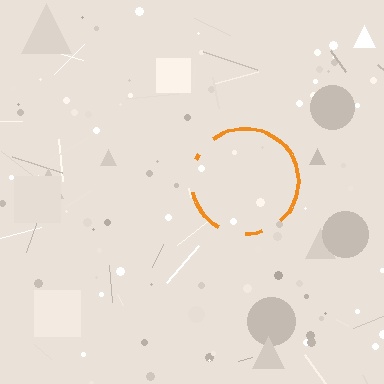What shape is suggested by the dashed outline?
The dashed outline suggests a circle.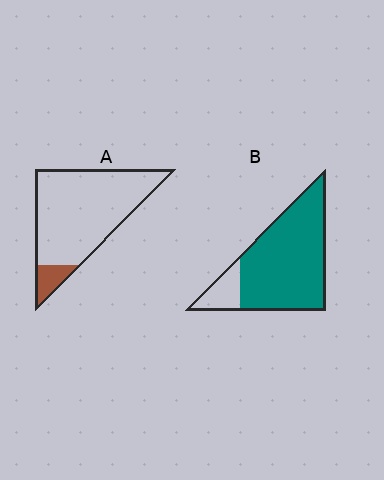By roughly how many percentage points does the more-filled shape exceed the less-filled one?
By roughly 75 percentage points (B over A).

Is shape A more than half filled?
No.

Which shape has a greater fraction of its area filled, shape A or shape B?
Shape B.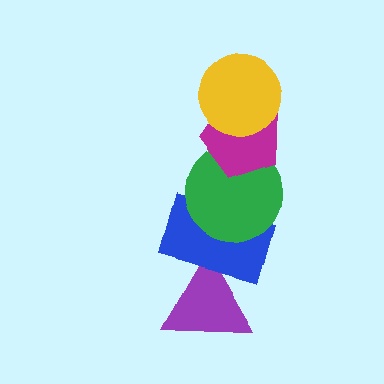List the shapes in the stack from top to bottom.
From top to bottom: the yellow circle, the magenta pentagon, the green circle, the blue rectangle, the purple triangle.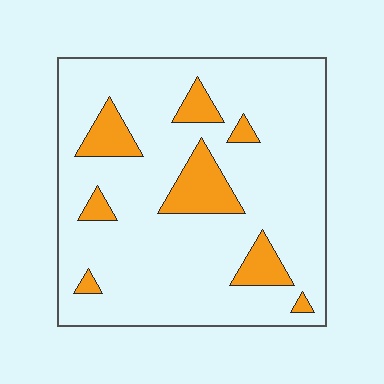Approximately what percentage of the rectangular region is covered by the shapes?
Approximately 15%.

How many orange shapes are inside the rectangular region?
8.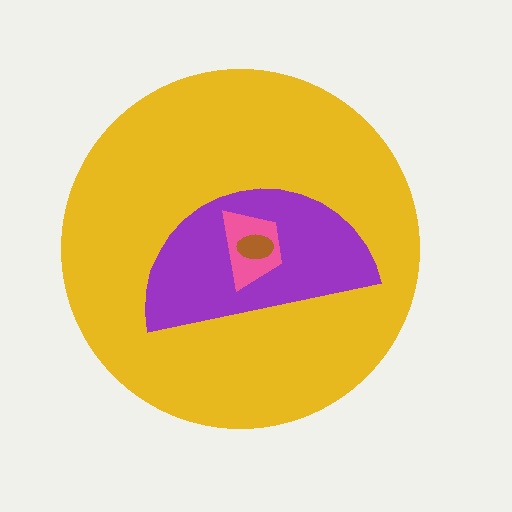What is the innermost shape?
The brown ellipse.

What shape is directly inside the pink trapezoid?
The brown ellipse.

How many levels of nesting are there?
4.